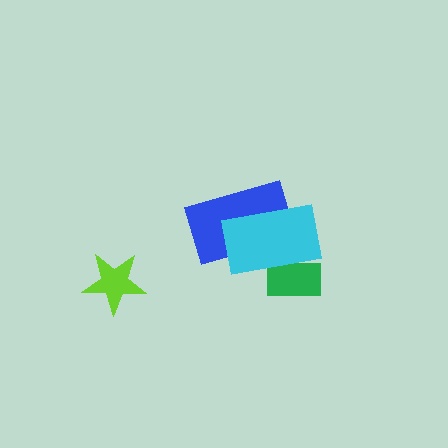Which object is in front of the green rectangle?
The cyan rectangle is in front of the green rectangle.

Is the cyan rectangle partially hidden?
No, no other shape covers it.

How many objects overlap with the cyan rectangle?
2 objects overlap with the cyan rectangle.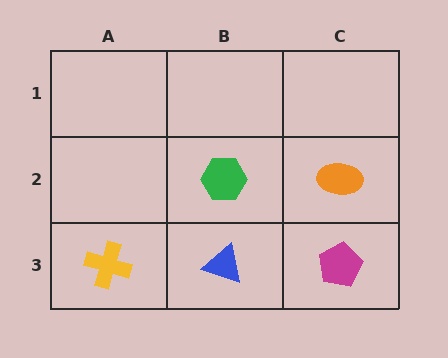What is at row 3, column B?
A blue triangle.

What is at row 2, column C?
An orange ellipse.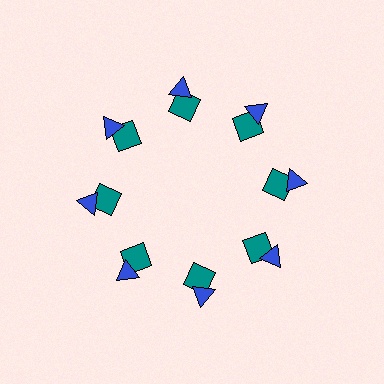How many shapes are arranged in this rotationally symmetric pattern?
There are 16 shapes, arranged in 8 groups of 2.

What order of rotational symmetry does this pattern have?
This pattern has 8-fold rotational symmetry.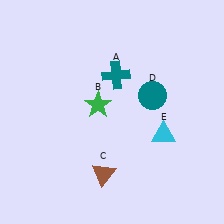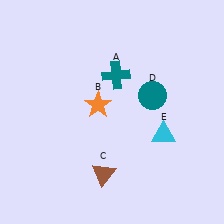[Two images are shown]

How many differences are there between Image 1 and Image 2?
There is 1 difference between the two images.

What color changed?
The star (B) changed from green in Image 1 to orange in Image 2.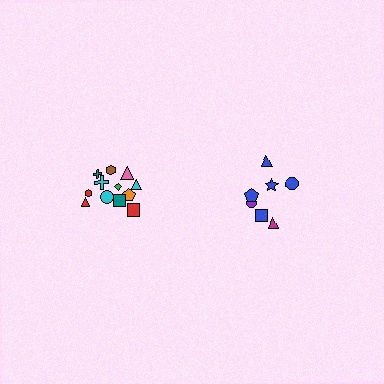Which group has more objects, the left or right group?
The left group.